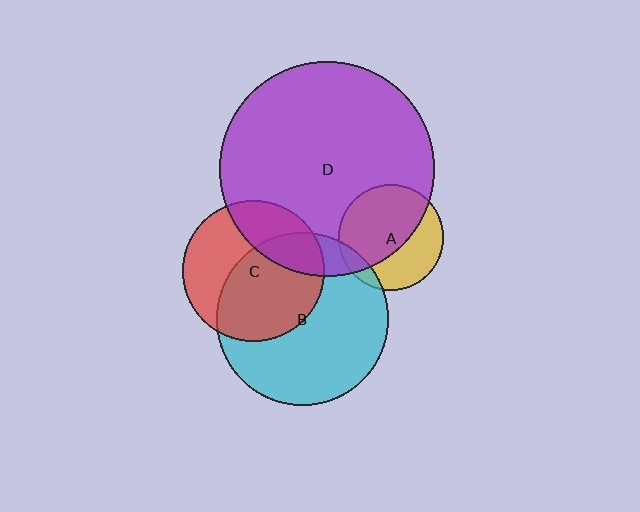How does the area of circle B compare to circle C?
Approximately 1.5 times.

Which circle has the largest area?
Circle D (purple).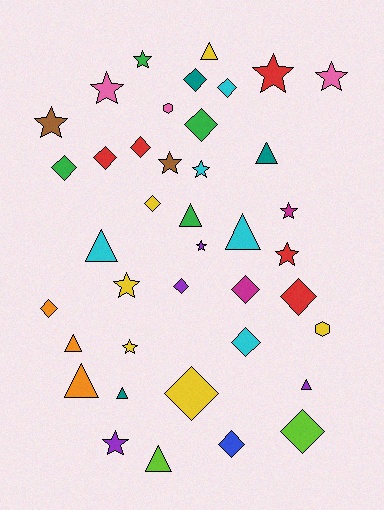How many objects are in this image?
There are 40 objects.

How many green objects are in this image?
There are 4 green objects.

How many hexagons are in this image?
There are 2 hexagons.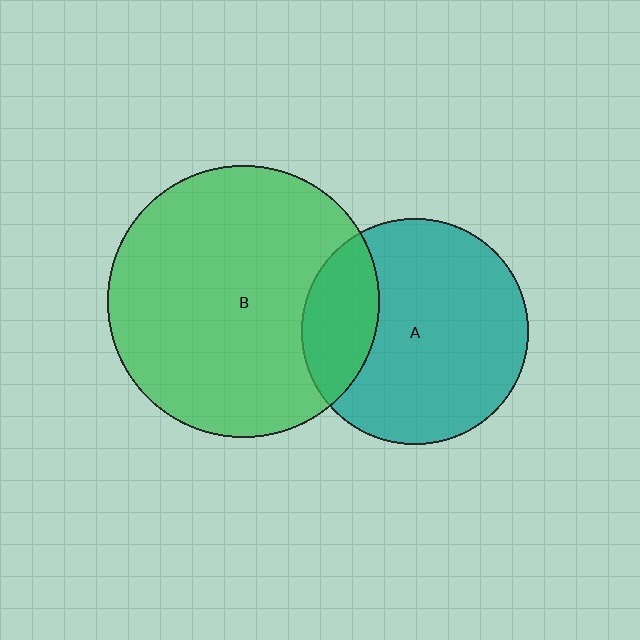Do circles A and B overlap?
Yes.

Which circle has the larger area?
Circle B (green).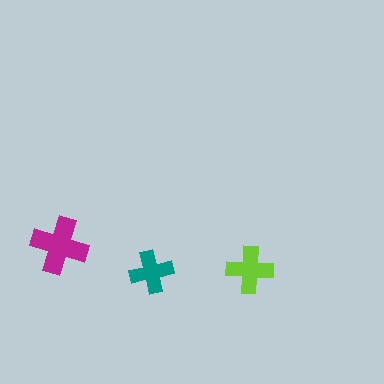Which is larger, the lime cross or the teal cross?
The lime one.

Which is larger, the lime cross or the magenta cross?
The magenta one.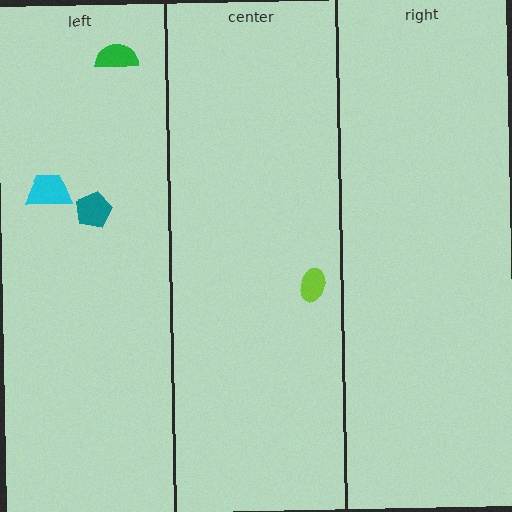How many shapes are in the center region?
1.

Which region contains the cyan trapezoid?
The left region.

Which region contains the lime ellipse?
The center region.